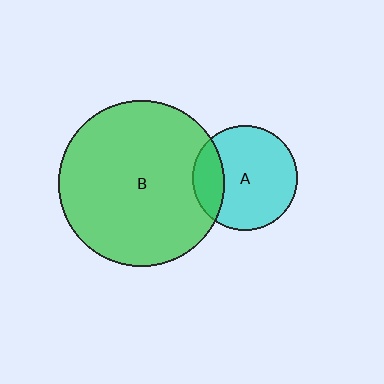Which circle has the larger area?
Circle B (green).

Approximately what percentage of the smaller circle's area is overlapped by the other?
Approximately 20%.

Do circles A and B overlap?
Yes.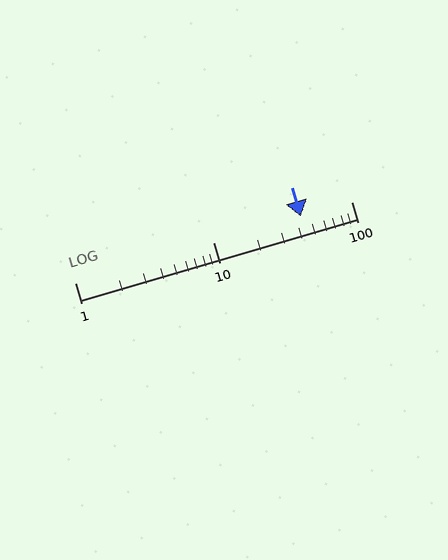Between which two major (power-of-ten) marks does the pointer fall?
The pointer is between 10 and 100.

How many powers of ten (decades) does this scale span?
The scale spans 2 decades, from 1 to 100.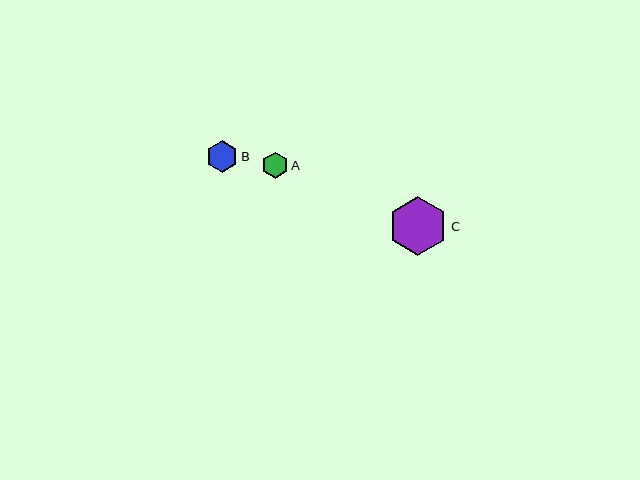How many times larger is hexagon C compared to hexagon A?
Hexagon C is approximately 2.3 times the size of hexagon A.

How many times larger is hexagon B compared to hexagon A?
Hexagon B is approximately 1.2 times the size of hexagon A.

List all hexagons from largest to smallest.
From largest to smallest: C, B, A.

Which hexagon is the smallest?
Hexagon A is the smallest with a size of approximately 26 pixels.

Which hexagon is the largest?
Hexagon C is the largest with a size of approximately 59 pixels.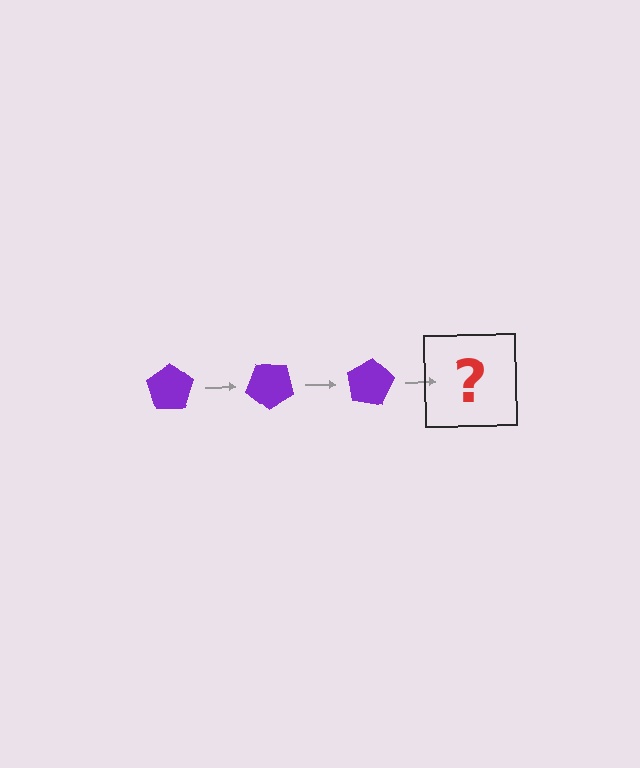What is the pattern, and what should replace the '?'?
The pattern is that the pentagon rotates 40 degrees each step. The '?' should be a purple pentagon rotated 120 degrees.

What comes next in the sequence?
The next element should be a purple pentagon rotated 120 degrees.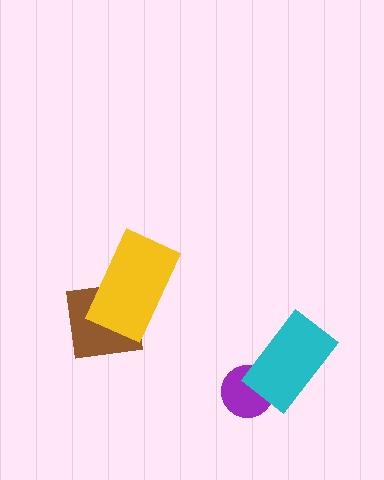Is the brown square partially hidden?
Yes, it is partially covered by another shape.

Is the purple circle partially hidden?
Yes, it is partially covered by another shape.